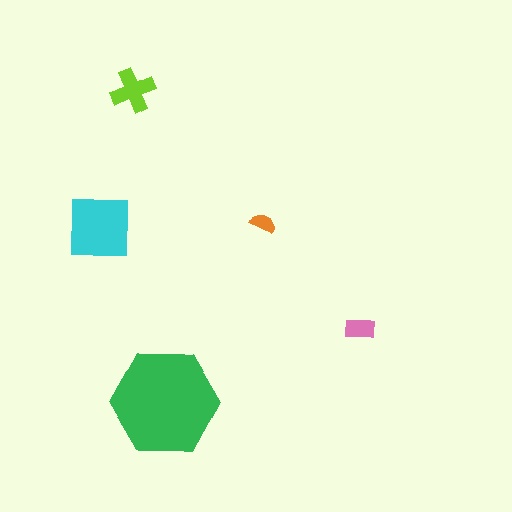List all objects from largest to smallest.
The green hexagon, the cyan square, the lime cross, the pink rectangle, the orange semicircle.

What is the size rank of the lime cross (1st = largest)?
3rd.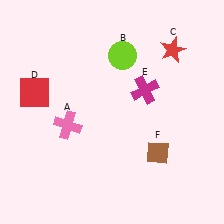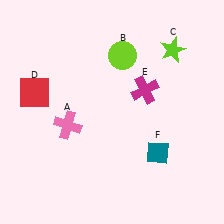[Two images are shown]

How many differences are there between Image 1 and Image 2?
There are 2 differences between the two images.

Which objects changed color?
C changed from red to lime. F changed from brown to teal.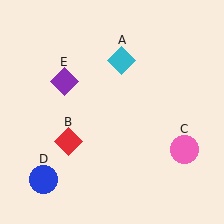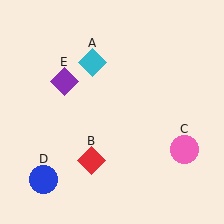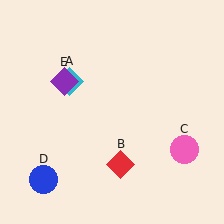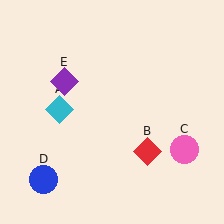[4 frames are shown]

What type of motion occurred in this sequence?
The cyan diamond (object A), red diamond (object B) rotated counterclockwise around the center of the scene.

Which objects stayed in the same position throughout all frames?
Pink circle (object C) and blue circle (object D) and purple diamond (object E) remained stationary.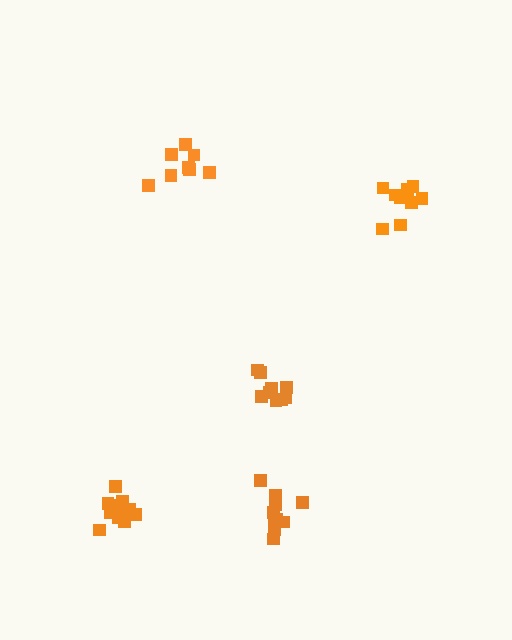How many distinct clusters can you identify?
There are 5 distinct clusters.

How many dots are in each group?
Group 1: 8 dots, Group 2: 12 dots, Group 3: 9 dots, Group 4: 9 dots, Group 5: 10 dots (48 total).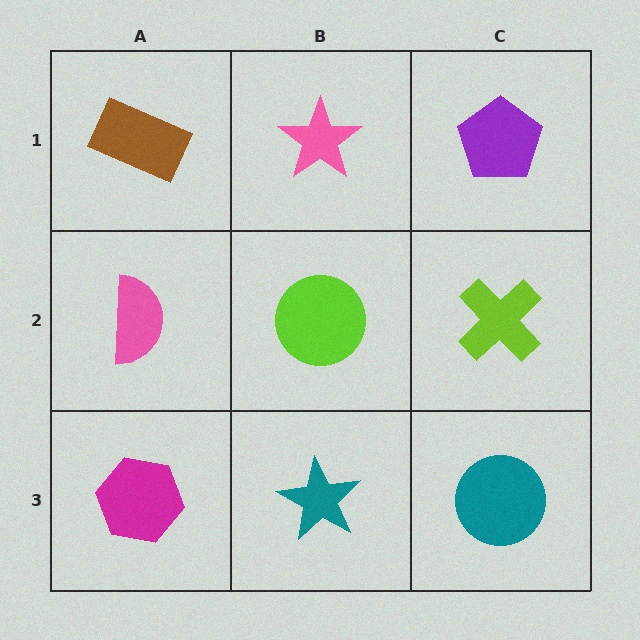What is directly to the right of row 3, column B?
A teal circle.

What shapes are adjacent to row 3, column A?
A pink semicircle (row 2, column A), a teal star (row 3, column B).